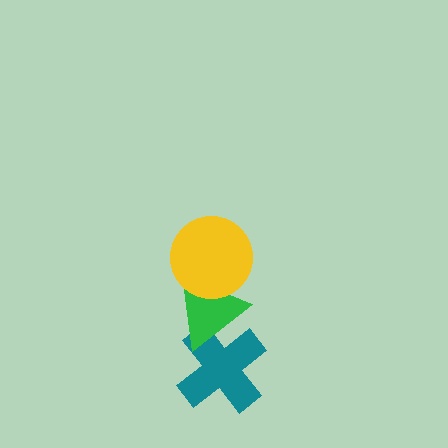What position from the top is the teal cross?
The teal cross is 3rd from the top.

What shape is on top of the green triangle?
The yellow circle is on top of the green triangle.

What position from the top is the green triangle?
The green triangle is 2nd from the top.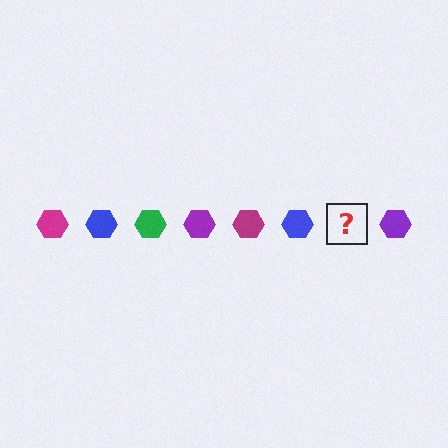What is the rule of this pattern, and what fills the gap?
The rule is that the pattern cycles through magenta, blue, green, purple hexagons. The gap should be filled with a green hexagon.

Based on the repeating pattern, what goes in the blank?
The blank should be a green hexagon.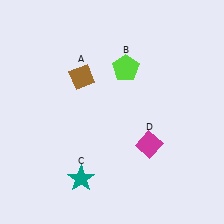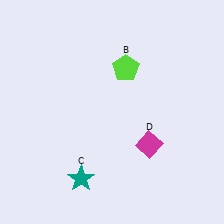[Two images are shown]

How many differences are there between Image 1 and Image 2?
There is 1 difference between the two images.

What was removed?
The brown diamond (A) was removed in Image 2.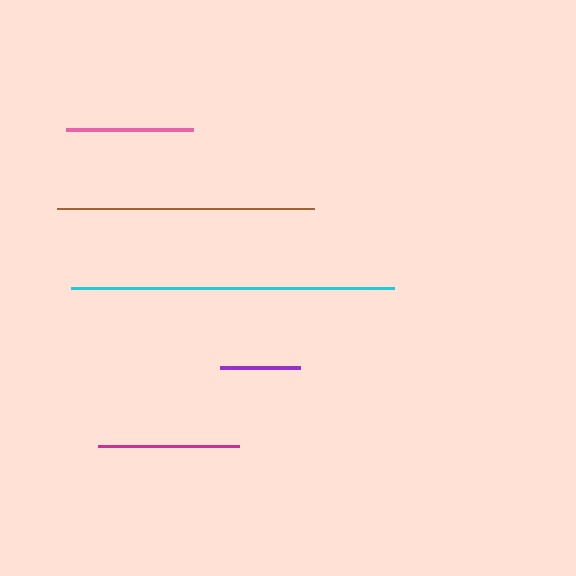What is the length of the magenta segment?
The magenta segment is approximately 141 pixels long.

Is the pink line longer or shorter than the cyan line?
The cyan line is longer than the pink line.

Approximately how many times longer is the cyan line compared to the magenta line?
The cyan line is approximately 2.3 times the length of the magenta line.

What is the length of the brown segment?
The brown segment is approximately 257 pixels long.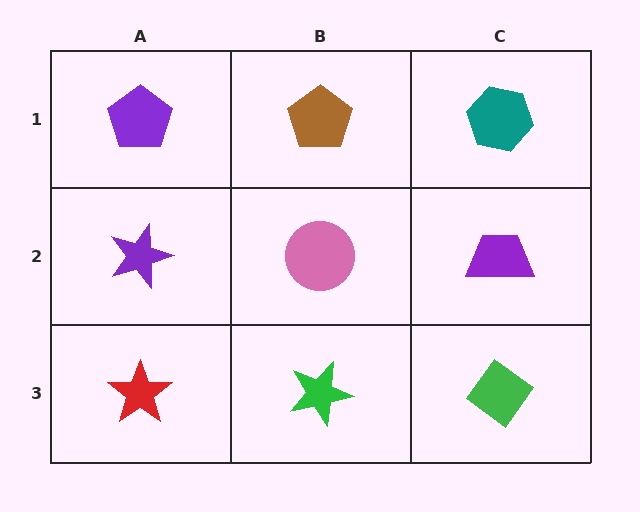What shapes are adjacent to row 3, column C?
A purple trapezoid (row 2, column C), a green star (row 3, column B).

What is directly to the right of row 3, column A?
A green star.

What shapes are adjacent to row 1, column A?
A purple star (row 2, column A), a brown pentagon (row 1, column B).